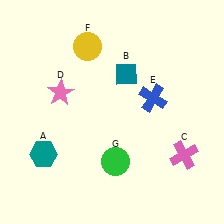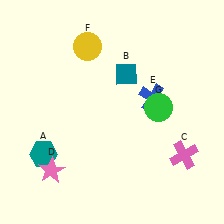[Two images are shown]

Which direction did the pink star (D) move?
The pink star (D) moved down.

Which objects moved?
The objects that moved are: the pink star (D), the green circle (G).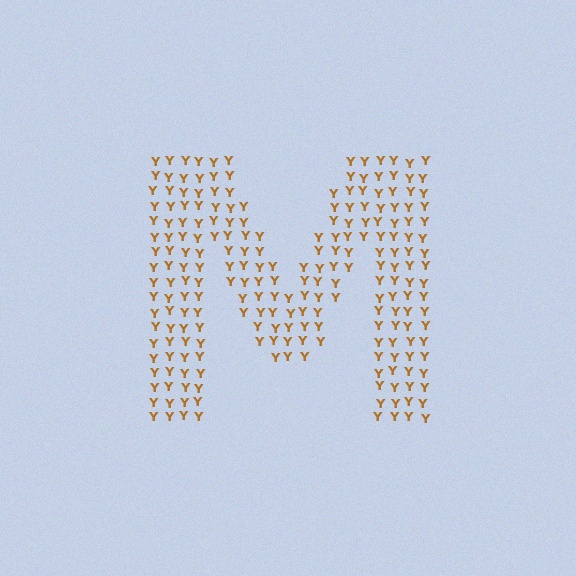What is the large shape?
The large shape is the letter M.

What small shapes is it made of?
It is made of small letter Y's.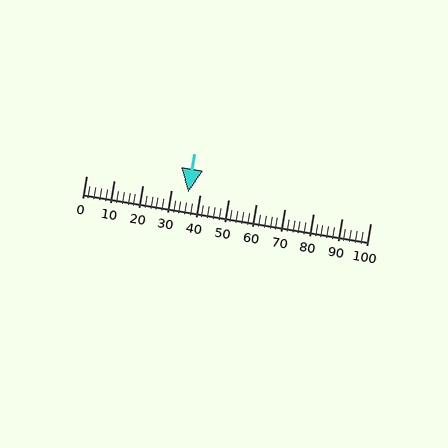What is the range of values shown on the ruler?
The ruler shows values from 0 to 100.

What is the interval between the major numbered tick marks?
The major tick marks are spaced 10 units apart.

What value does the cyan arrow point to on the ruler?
The cyan arrow points to approximately 36.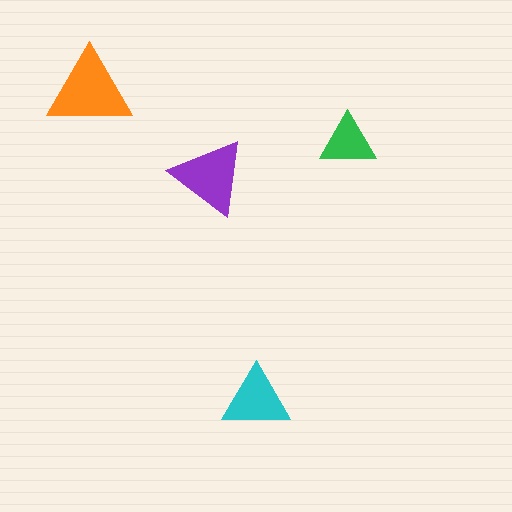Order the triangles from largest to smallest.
the orange one, the purple one, the cyan one, the green one.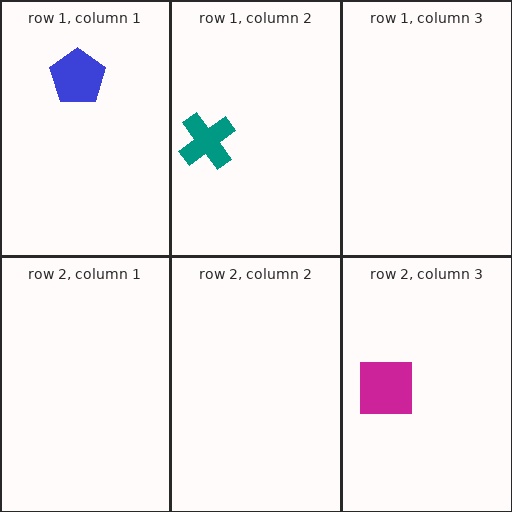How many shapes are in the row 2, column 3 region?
1.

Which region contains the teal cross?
The row 1, column 2 region.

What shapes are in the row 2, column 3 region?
The magenta square.